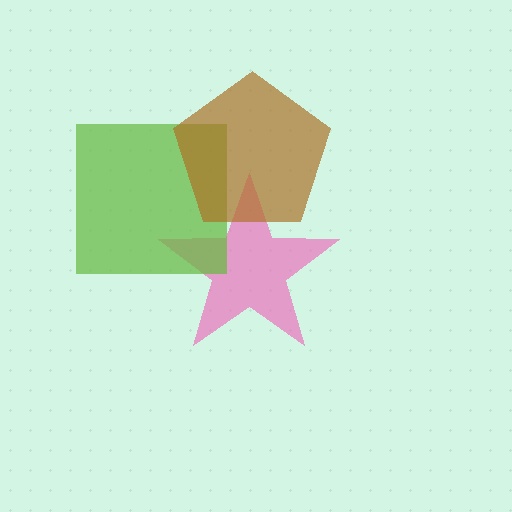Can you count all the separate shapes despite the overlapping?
Yes, there are 3 separate shapes.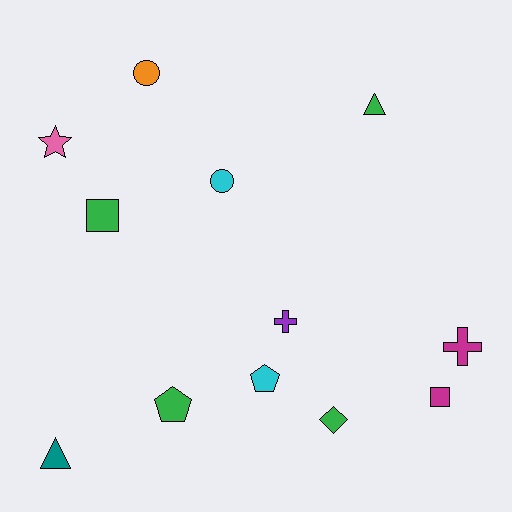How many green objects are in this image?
There are 4 green objects.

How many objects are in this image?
There are 12 objects.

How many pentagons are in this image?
There are 2 pentagons.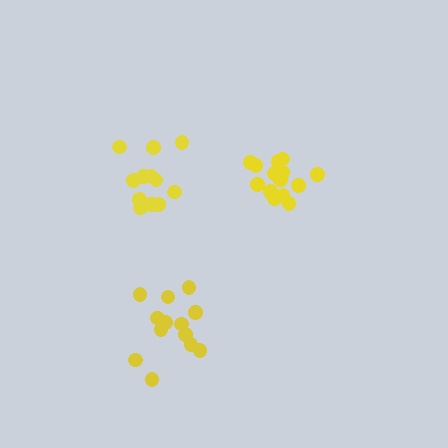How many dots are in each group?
Group 1: 12 dots, Group 2: 13 dots, Group 3: 14 dots (39 total).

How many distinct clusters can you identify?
There are 3 distinct clusters.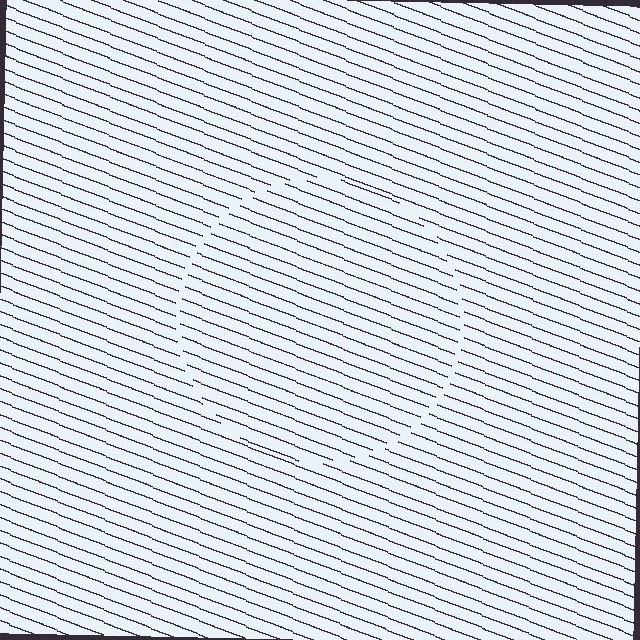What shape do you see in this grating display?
An illusory circle. The interior of the shape contains the same grating, shifted by half a period — the contour is defined by the phase discontinuity where line-ends from the inner and outer gratings abut.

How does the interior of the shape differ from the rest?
The interior of the shape contains the same grating, shifted by half a period — the contour is defined by the phase discontinuity where line-ends from the inner and outer gratings abut.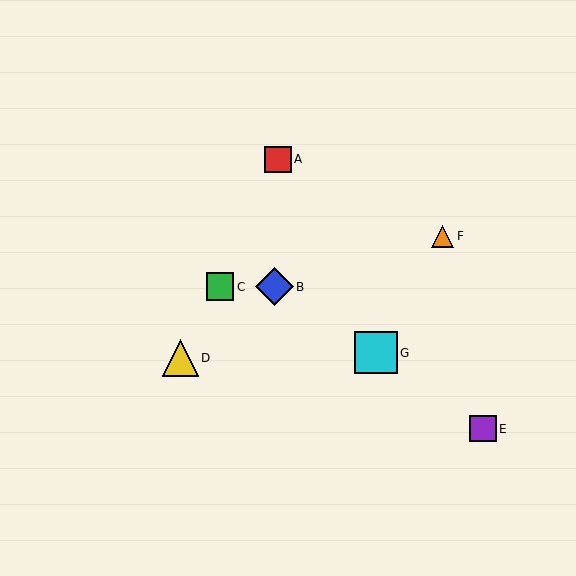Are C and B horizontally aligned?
Yes, both are at y≈287.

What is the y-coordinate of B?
Object B is at y≈287.